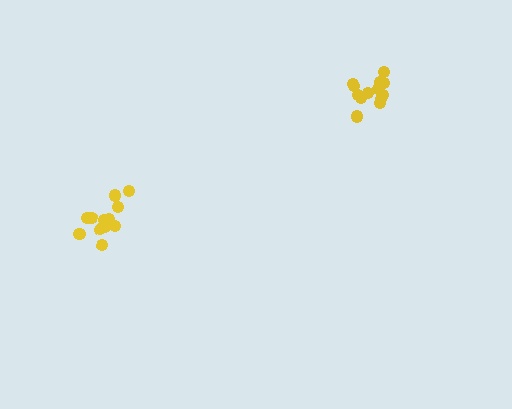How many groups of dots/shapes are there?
There are 2 groups.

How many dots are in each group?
Group 1: 13 dots, Group 2: 13 dots (26 total).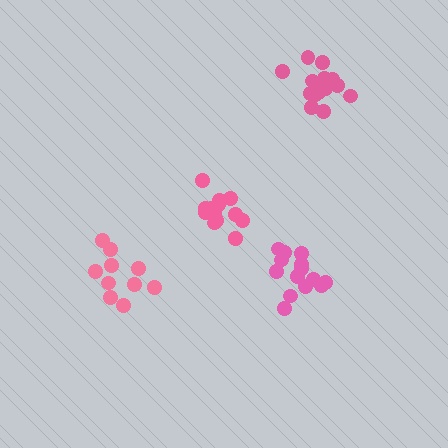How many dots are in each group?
Group 1: 10 dots, Group 2: 13 dots, Group 3: 16 dots, Group 4: 14 dots (53 total).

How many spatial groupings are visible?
There are 4 spatial groupings.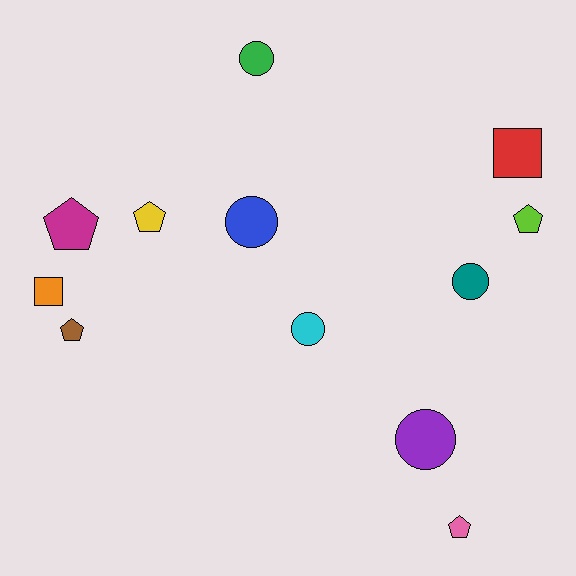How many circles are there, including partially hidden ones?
There are 5 circles.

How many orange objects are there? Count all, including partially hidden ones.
There is 1 orange object.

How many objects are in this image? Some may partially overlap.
There are 12 objects.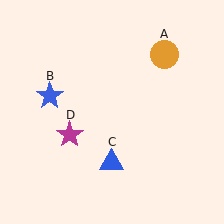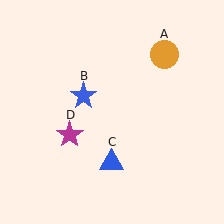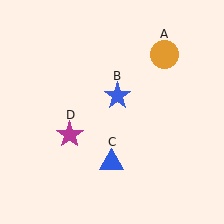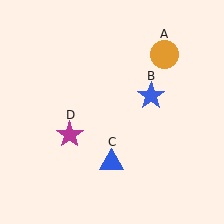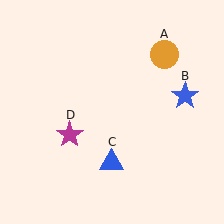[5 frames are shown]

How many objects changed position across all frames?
1 object changed position: blue star (object B).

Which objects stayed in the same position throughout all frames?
Orange circle (object A) and blue triangle (object C) and magenta star (object D) remained stationary.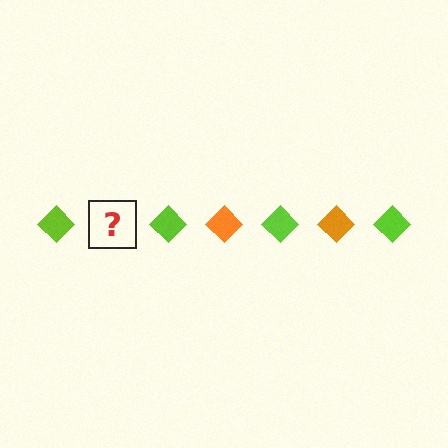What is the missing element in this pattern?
The missing element is an orange diamond.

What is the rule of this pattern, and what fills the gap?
The rule is that the pattern cycles through lime, orange diamonds. The gap should be filled with an orange diamond.